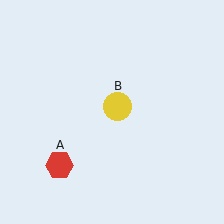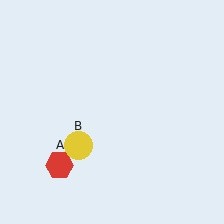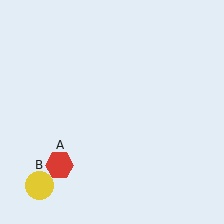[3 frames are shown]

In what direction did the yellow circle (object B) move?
The yellow circle (object B) moved down and to the left.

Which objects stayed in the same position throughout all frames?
Red hexagon (object A) remained stationary.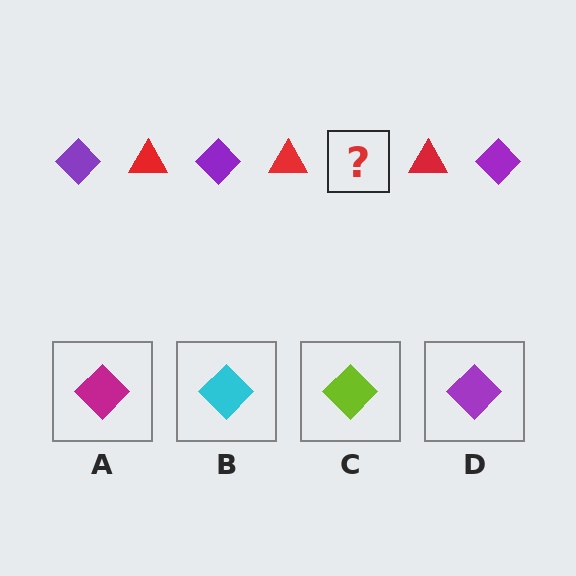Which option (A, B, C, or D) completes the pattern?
D.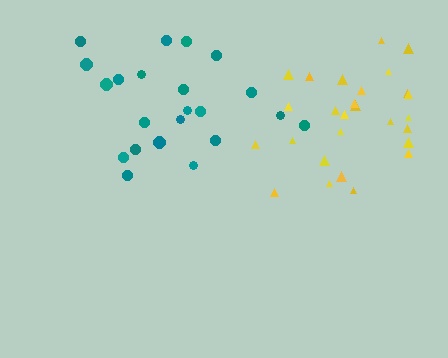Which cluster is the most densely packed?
Yellow.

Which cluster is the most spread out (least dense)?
Teal.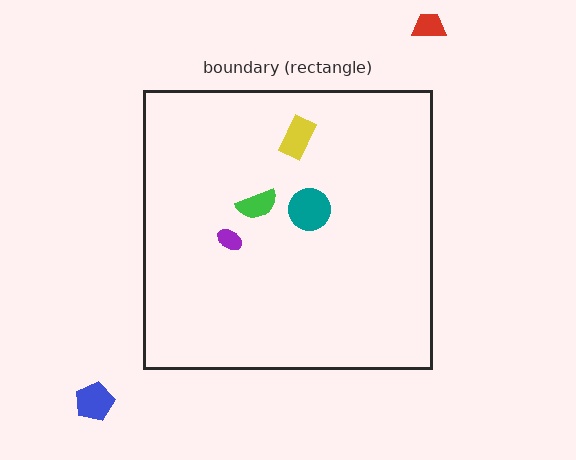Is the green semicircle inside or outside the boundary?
Inside.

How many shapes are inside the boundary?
4 inside, 2 outside.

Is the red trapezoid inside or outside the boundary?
Outside.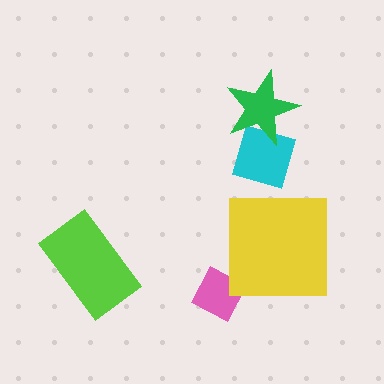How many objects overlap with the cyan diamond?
1 object overlaps with the cyan diamond.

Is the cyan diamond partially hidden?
Yes, it is partially covered by another shape.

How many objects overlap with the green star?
1 object overlaps with the green star.